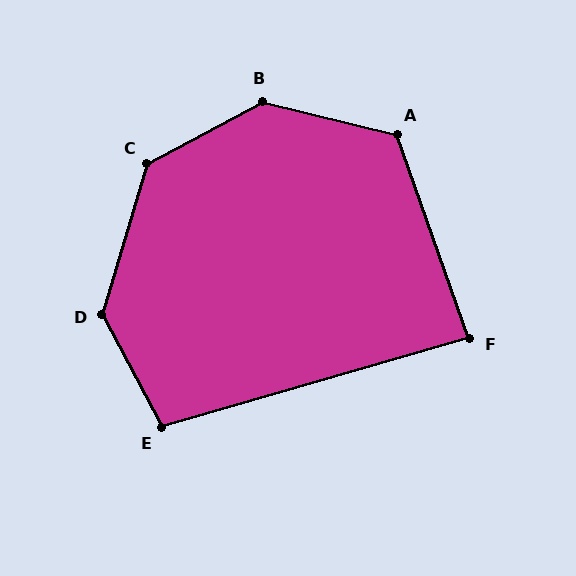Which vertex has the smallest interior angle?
F, at approximately 87 degrees.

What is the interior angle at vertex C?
Approximately 135 degrees (obtuse).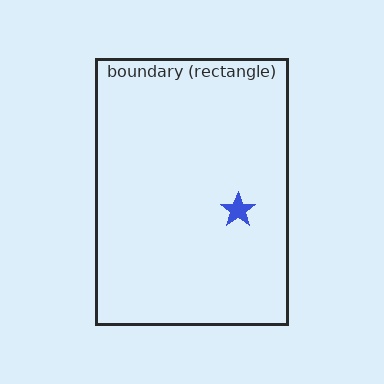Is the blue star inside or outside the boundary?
Inside.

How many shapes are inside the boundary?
1 inside, 0 outside.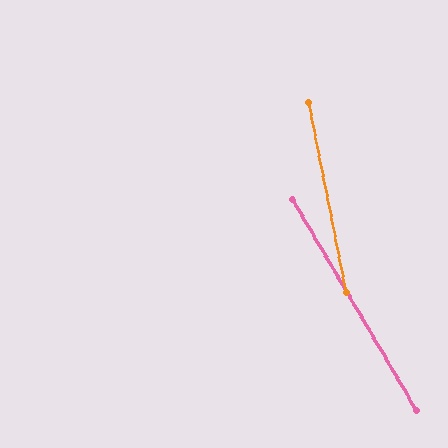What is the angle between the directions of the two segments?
Approximately 19 degrees.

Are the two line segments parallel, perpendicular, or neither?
Neither parallel nor perpendicular — they differ by about 19°.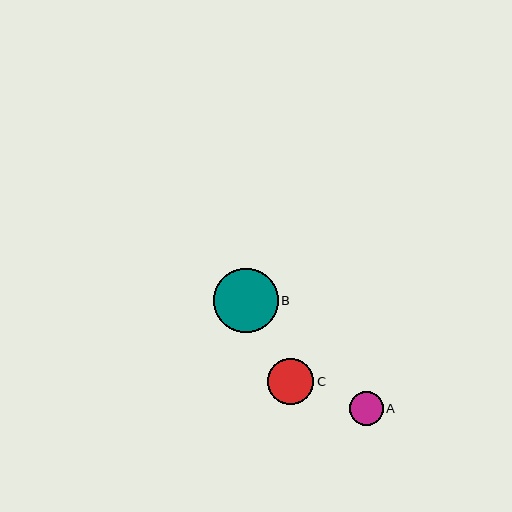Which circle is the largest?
Circle B is the largest with a size of approximately 64 pixels.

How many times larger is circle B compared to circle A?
Circle B is approximately 1.9 times the size of circle A.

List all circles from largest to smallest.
From largest to smallest: B, C, A.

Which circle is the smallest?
Circle A is the smallest with a size of approximately 34 pixels.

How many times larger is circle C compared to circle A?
Circle C is approximately 1.4 times the size of circle A.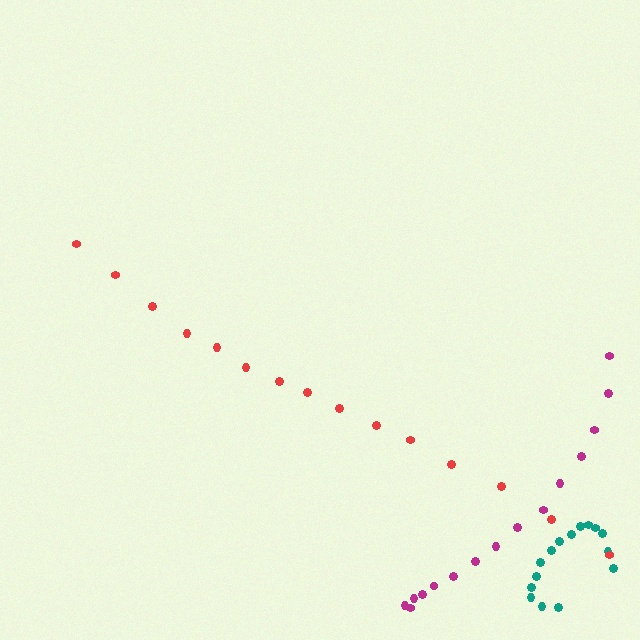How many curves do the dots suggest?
There are 3 distinct paths.